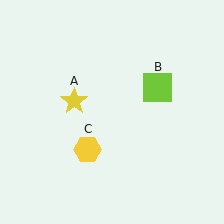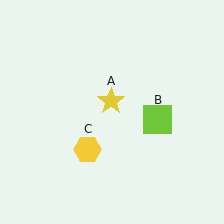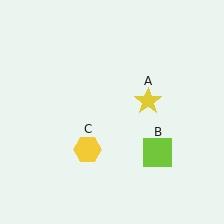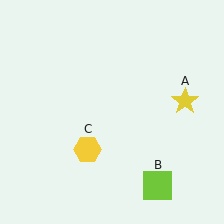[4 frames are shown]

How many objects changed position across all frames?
2 objects changed position: yellow star (object A), lime square (object B).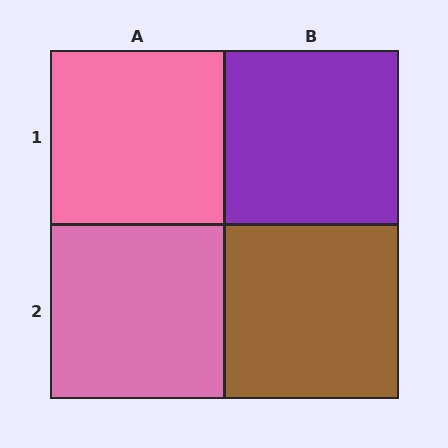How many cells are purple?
1 cell is purple.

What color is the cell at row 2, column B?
Brown.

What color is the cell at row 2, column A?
Pink.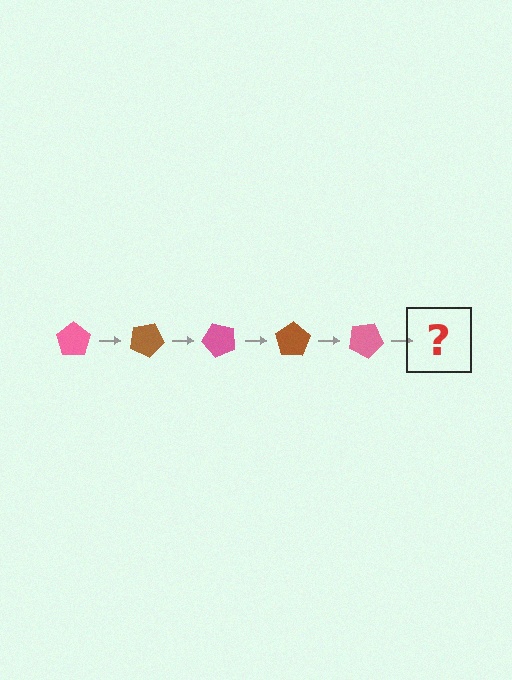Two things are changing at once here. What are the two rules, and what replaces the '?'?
The two rules are that it rotates 25 degrees each step and the color cycles through pink and brown. The '?' should be a brown pentagon, rotated 125 degrees from the start.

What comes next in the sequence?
The next element should be a brown pentagon, rotated 125 degrees from the start.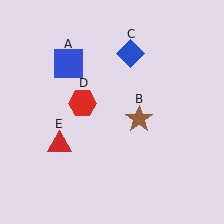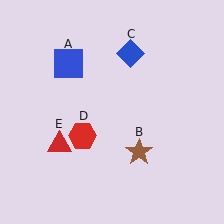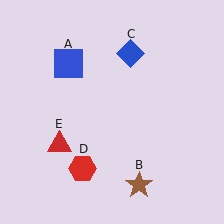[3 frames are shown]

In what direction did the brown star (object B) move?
The brown star (object B) moved down.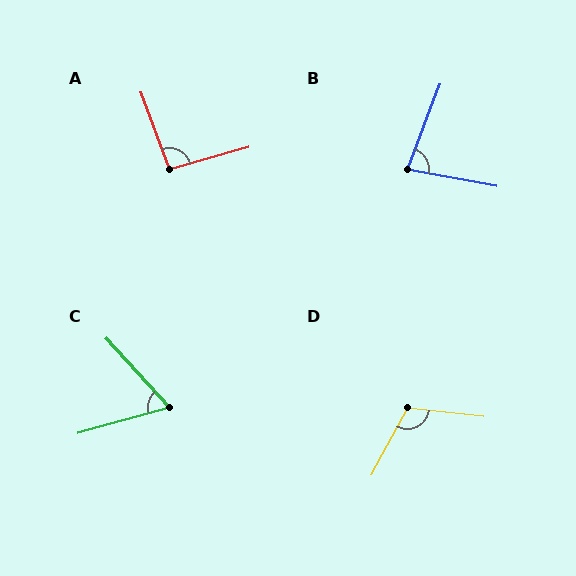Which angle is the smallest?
C, at approximately 63 degrees.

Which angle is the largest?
D, at approximately 112 degrees.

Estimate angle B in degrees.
Approximately 80 degrees.